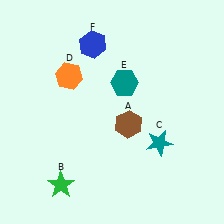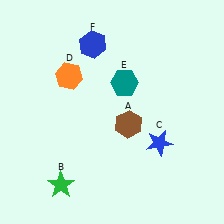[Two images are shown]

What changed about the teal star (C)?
In Image 1, C is teal. In Image 2, it changed to blue.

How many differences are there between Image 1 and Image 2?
There is 1 difference between the two images.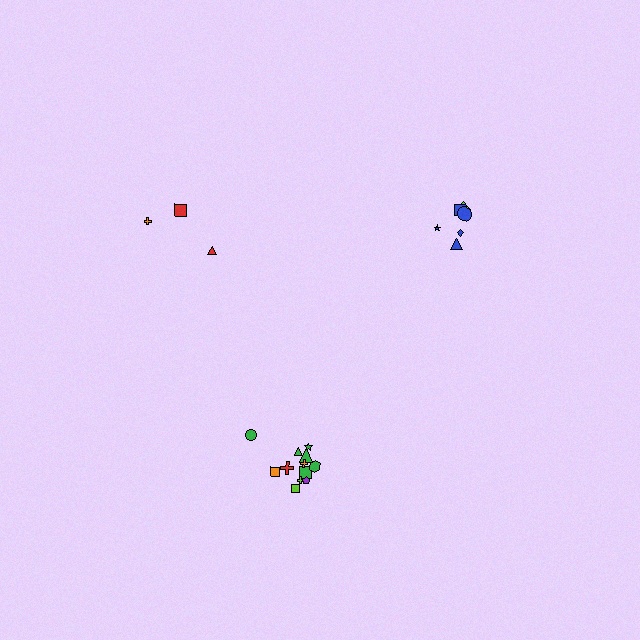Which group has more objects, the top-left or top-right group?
The top-right group.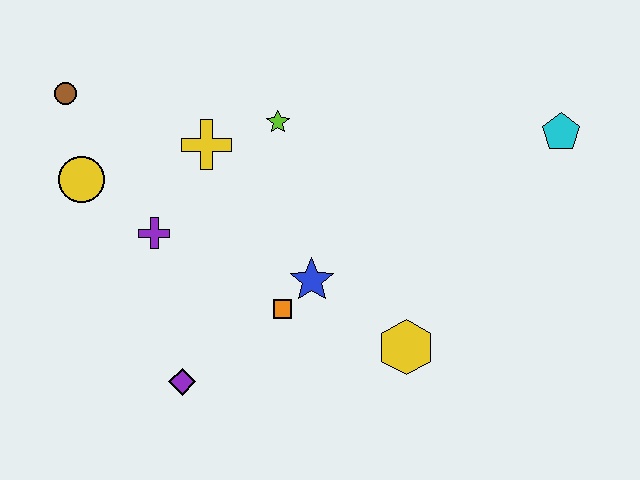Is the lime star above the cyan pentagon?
Yes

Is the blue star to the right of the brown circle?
Yes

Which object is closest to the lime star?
The yellow cross is closest to the lime star.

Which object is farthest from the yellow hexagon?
The brown circle is farthest from the yellow hexagon.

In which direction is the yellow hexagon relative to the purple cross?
The yellow hexagon is to the right of the purple cross.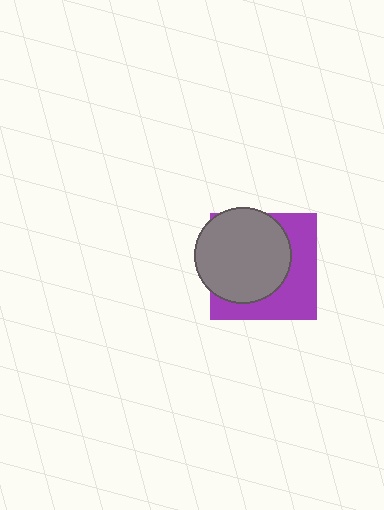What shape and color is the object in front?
The object in front is a gray circle.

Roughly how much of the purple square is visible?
A small part of it is visible (roughly 43%).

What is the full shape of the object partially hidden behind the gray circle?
The partially hidden object is a purple square.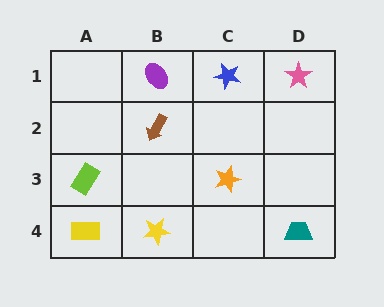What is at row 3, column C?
An orange star.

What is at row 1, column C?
A blue star.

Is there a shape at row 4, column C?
No, that cell is empty.